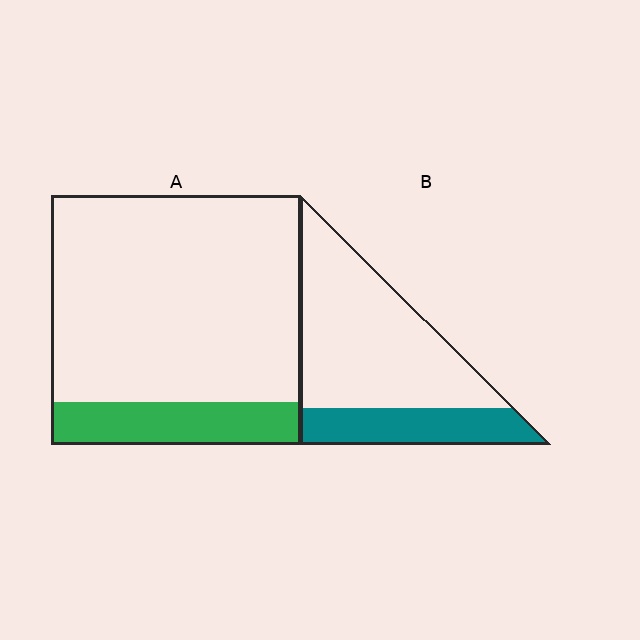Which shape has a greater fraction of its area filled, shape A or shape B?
Shape B.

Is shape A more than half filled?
No.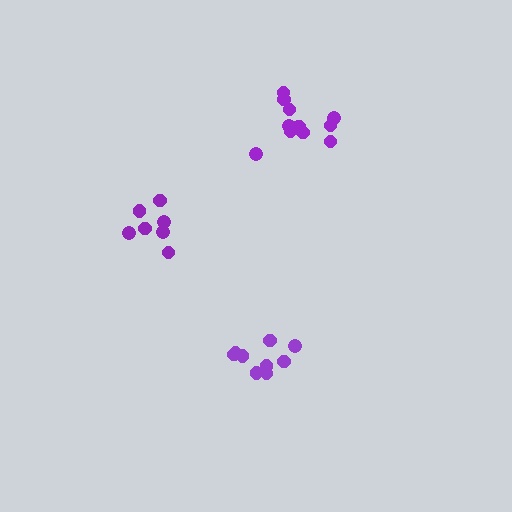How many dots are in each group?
Group 1: 13 dots, Group 2: 9 dots, Group 3: 7 dots (29 total).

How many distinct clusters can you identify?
There are 3 distinct clusters.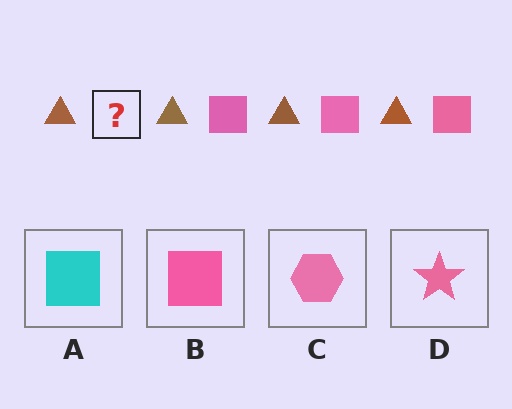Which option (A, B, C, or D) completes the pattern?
B.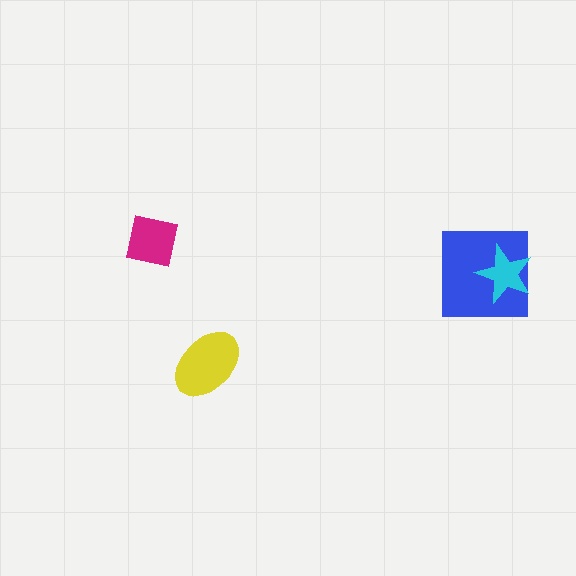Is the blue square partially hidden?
Yes, it is partially covered by another shape.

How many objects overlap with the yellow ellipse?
0 objects overlap with the yellow ellipse.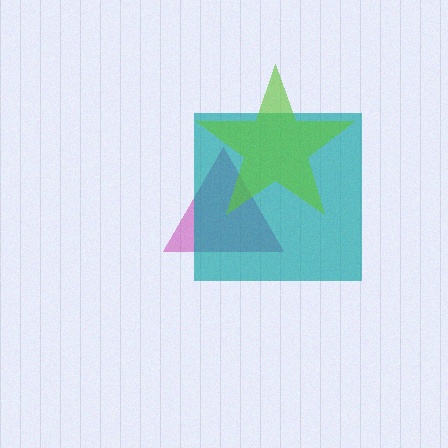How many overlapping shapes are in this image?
There are 3 overlapping shapes in the image.